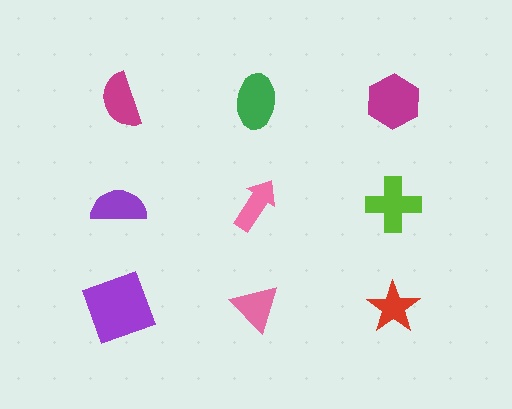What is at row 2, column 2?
A pink arrow.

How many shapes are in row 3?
3 shapes.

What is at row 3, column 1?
A purple square.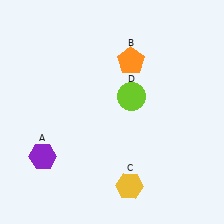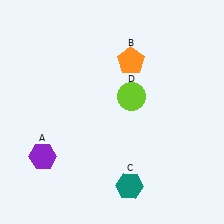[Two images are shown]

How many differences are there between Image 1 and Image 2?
There is 1 difference between the two images.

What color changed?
The hexagon (C) changed from yellow in Image 1 to teal in Image 2.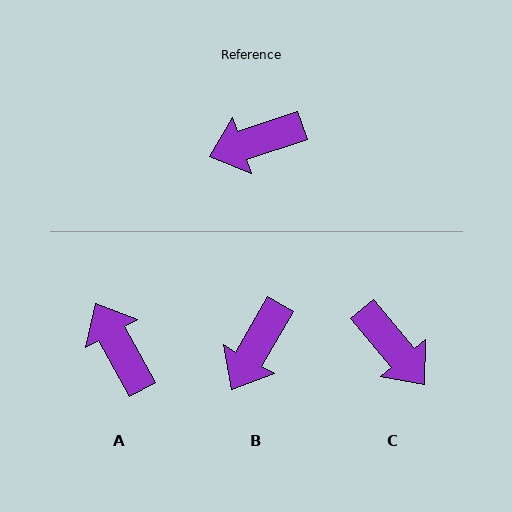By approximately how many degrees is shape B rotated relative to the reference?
Approximately 42 degrees counter-clockwise.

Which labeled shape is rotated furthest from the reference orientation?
C, about 112 degrees away.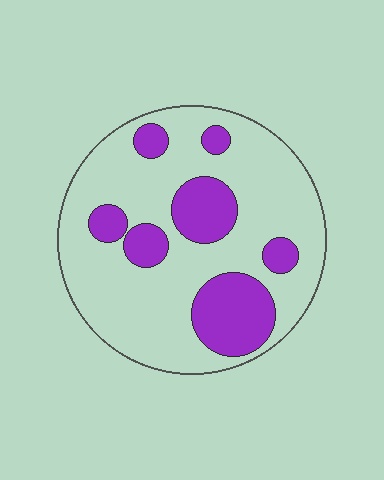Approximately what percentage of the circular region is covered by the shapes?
Approximately 25%.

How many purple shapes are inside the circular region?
7.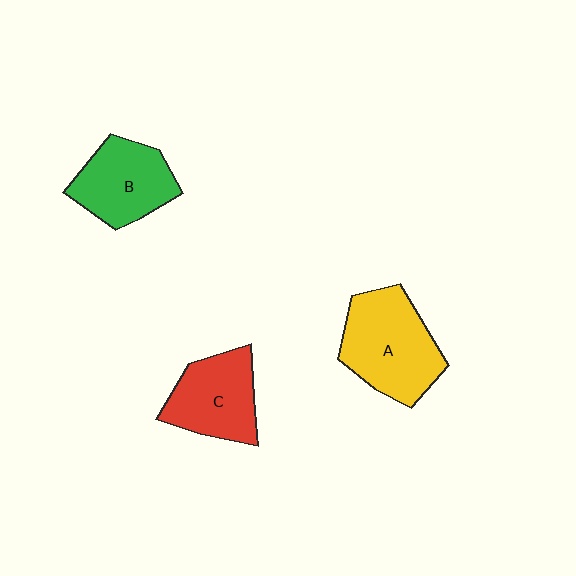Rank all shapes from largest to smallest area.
From largest to smallest: A (yellow), B (green), C (red).